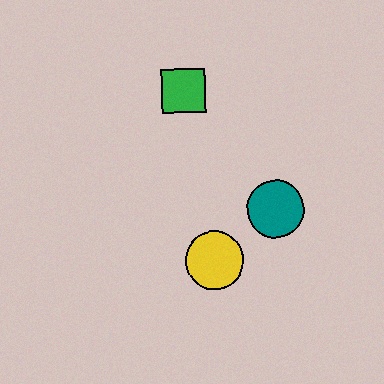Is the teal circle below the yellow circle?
No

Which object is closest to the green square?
The teal circle is closest to the green square.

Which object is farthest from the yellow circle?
The green square is farthest from the yellow circle.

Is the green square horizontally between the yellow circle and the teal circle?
No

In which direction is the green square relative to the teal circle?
The green square is above the teal circle.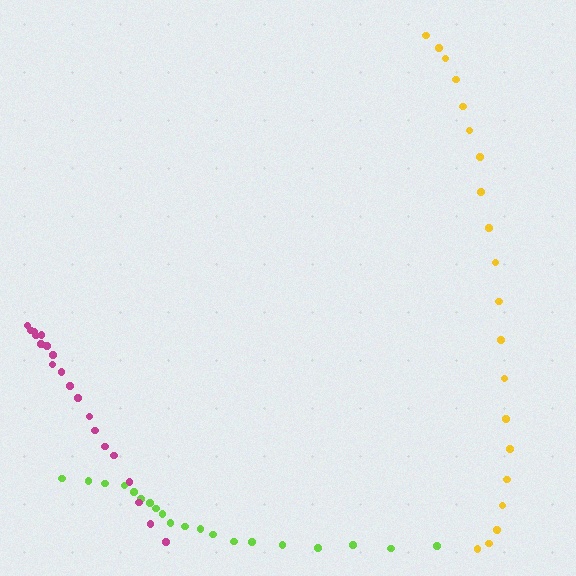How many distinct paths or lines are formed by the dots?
There are 3 distinct paths.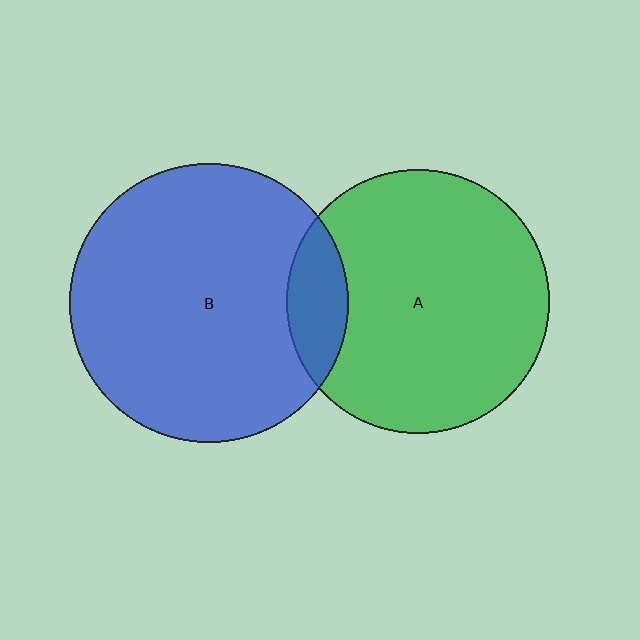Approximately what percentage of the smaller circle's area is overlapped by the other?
Approximately 15%.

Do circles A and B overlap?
Yes.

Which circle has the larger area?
Circle B (blue).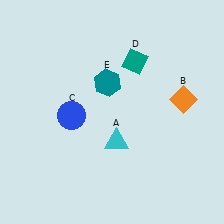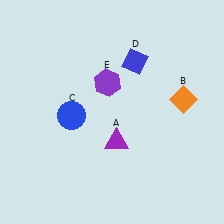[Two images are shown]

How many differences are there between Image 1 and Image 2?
There are 3 differences between the two images.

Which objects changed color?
A changed from cyan to purple. D changed from teal to blue. E changed from teal to purple.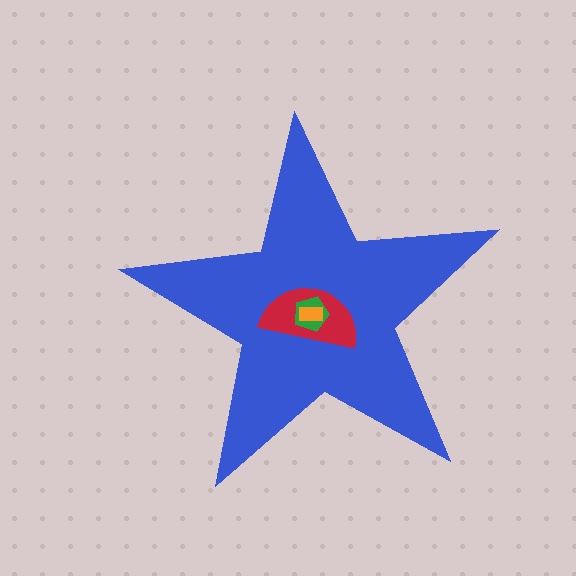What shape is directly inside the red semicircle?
The green pentagon.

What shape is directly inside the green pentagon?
The orange rectangle.